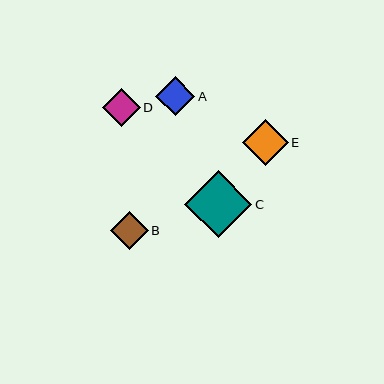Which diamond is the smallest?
Diamond D is the smallest with a size of approximately 37 pixels.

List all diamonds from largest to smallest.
From largest to smallest: C, E, A, B, D.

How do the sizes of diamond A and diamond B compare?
Diamond A and diamond B are approximately the same size.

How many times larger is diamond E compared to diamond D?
Diamond E is approximately 1.2 times the size of diamond D.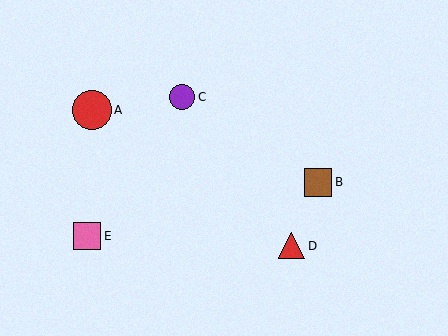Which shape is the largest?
The red circle (labeled A) is the largest.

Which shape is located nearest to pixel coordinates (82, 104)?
The red circle (labeled A) at (92, 110) is nearest to that location.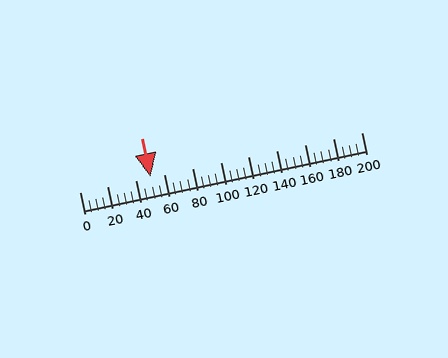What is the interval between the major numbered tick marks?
The major tick marks are spaced 20 units apart.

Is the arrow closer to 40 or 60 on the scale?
The arrow is closer to 60.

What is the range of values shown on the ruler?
The ruler shows values from 0 to 200.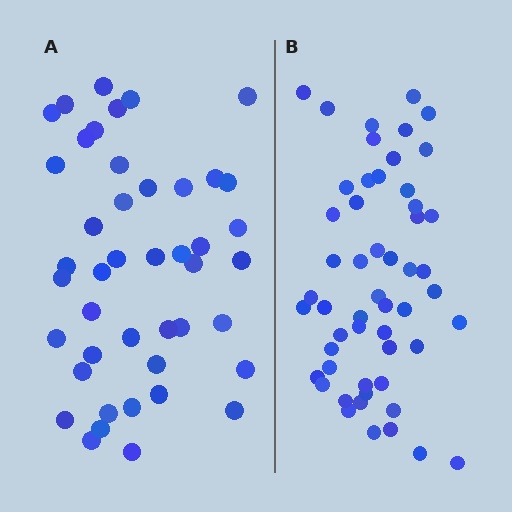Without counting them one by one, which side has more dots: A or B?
Region B (the right region) has more dots.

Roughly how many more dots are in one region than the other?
Region B has roughly 8 or so more dots than region A.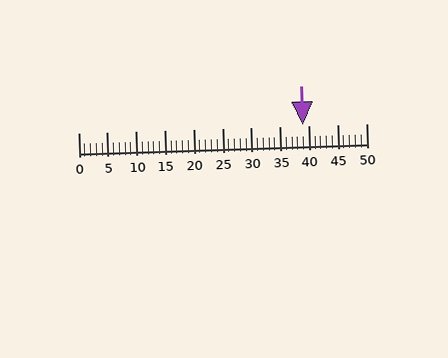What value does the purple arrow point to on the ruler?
The purple arrow points to approximately 39.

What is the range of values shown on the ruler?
The ruler shows values from 0 to 50.